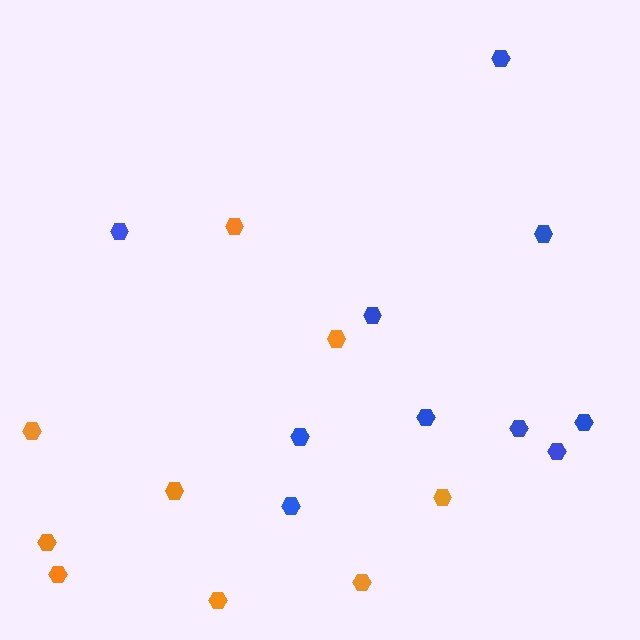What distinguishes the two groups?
There are 2 groups: one group of blue hexagons (10) and one group of orange hexagons (9).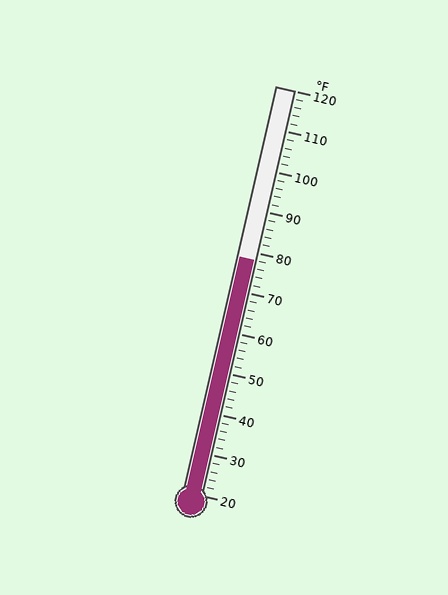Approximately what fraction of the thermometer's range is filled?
The thermometer is filled to approximately 60% of its range.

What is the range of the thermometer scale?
The thermometer scale ranges from 20°F to 120°F.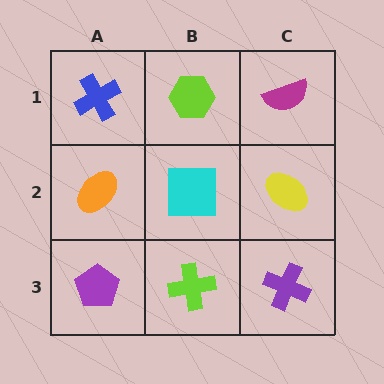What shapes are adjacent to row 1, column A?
An orange ellipse (row 2, column A), a lime hexagon (row 1, column B).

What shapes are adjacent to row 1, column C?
A yellow ellipse (row 2, column C), a lime hexagon (row 1, column B).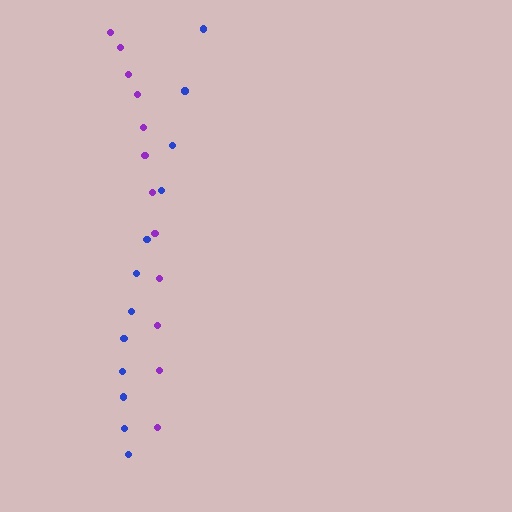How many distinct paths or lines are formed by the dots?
There are 2 distinct paths.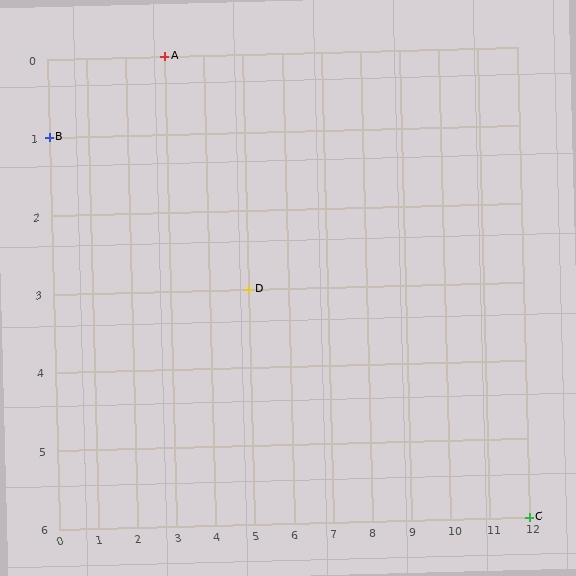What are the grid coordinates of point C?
Point C is at grid coordinates (12, 6).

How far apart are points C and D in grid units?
Points C and D are 7 columns and 3 rows apart (about 7.6 grid units diagonally).